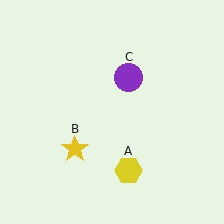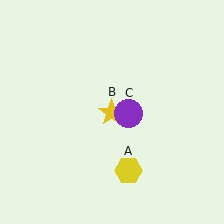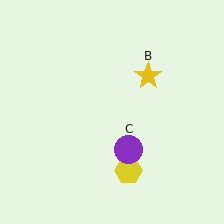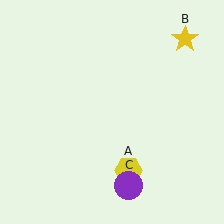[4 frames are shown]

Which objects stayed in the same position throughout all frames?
Yellow hexagon (object A) remained stationary.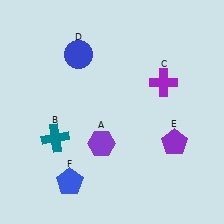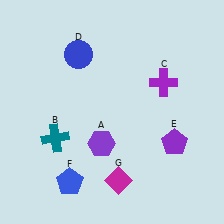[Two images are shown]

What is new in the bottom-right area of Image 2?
A magenta diamond (G) was added in the bottom-right area of Image 2.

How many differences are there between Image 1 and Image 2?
There is 1 difference between the two images.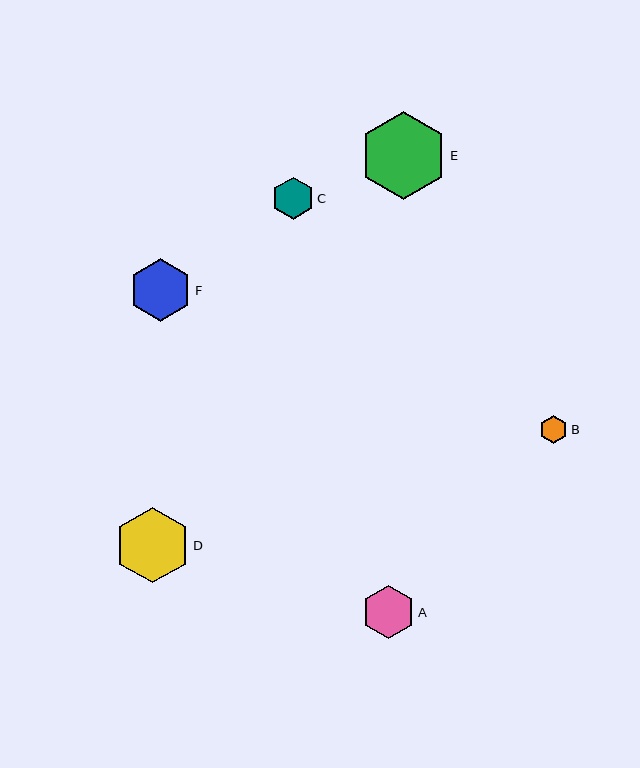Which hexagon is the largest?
Hexagon E is the largest with a size of approximately 88 pixels.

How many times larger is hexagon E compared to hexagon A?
Hexagon E is approximately 1.7 times the size of hexagon A.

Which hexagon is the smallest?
Hexagon B is the smallest with a size of approximately 28 pixels.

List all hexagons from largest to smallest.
From largest to smallest: E, D, F, A, C, B.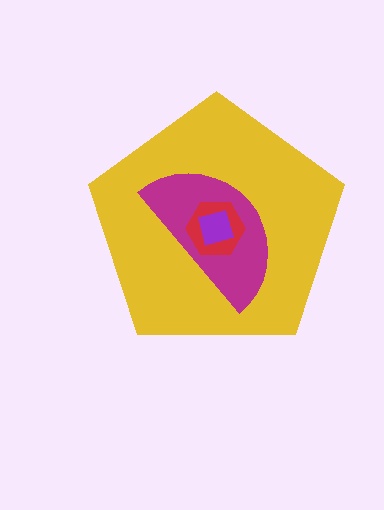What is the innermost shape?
The purple diamond.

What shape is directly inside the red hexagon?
The purple diamond.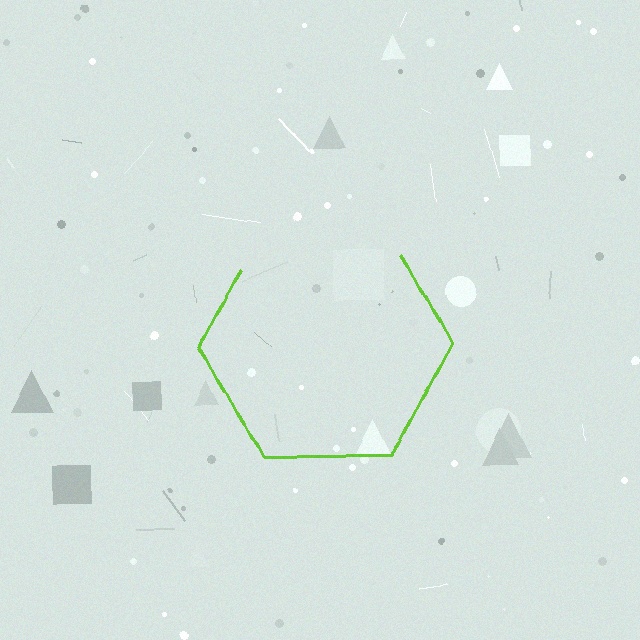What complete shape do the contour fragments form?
The contour fragments form a hexagon.